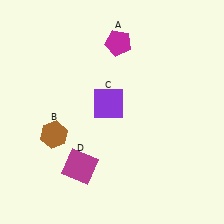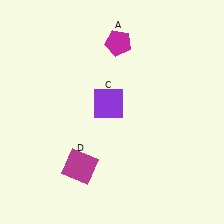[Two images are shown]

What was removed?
The brown hexagon (B) was removed in Image 2.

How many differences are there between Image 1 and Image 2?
There is 1 difference between the two images.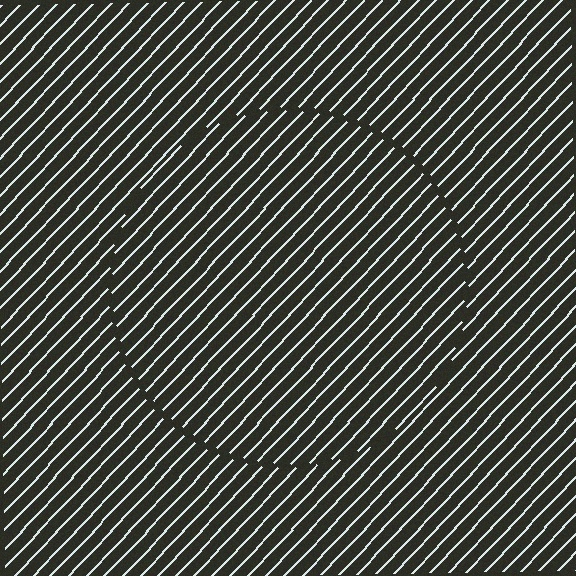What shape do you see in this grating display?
An illusory circle. The interior of the shape contains the same grating, shifted by half a period — the contour is defined by the phase discontinuity where line-ends from the inner and outer gratings abut.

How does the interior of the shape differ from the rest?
The interior of the shape contains the same grating, shifted by half a period — the contour is defined by the phase discontinuity where line-ends from the inner and outer gratings abut.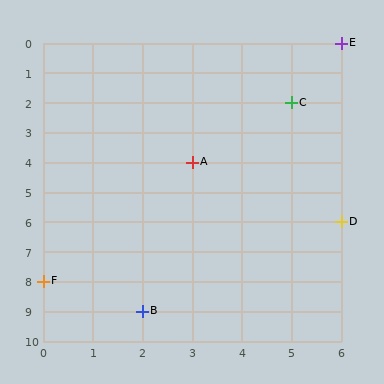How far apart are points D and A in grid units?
Points D and A are 3 columns and 2 rows apart (about 3.6 grid units diagonally).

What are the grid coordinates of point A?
Point A is at grid coordinates (3, 4).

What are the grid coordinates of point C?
Point C is at grid coordinates (5, 2).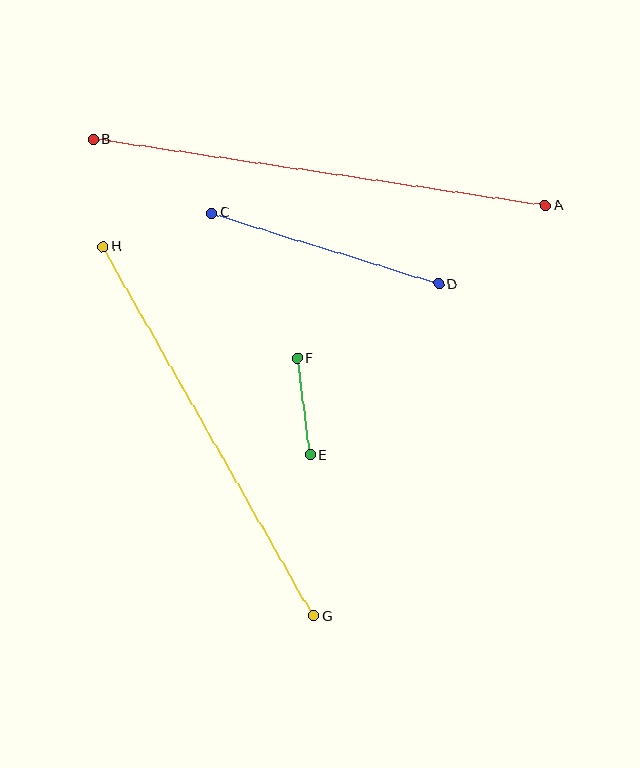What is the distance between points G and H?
The distance is approximately 425 pixels.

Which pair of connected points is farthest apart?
Points A and B are farthest apart.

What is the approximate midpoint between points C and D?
The midpoint is at approximately (325, 248) pixels.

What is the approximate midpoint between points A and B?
The midpoint is at approximately (319, 172) pixels.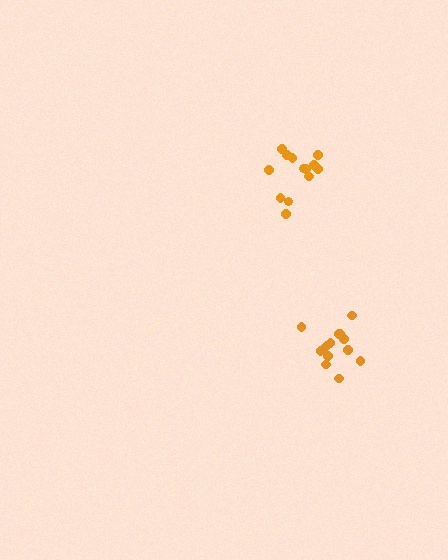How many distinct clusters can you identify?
There are 2 distinct clusters.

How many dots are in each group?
Group 1: 13 dots, Group 2: 15 dots (28 total).